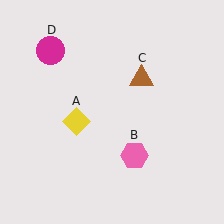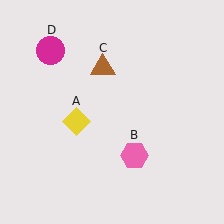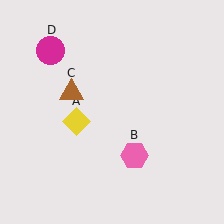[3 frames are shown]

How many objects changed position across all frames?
1 object changed position: brown triangle (object C).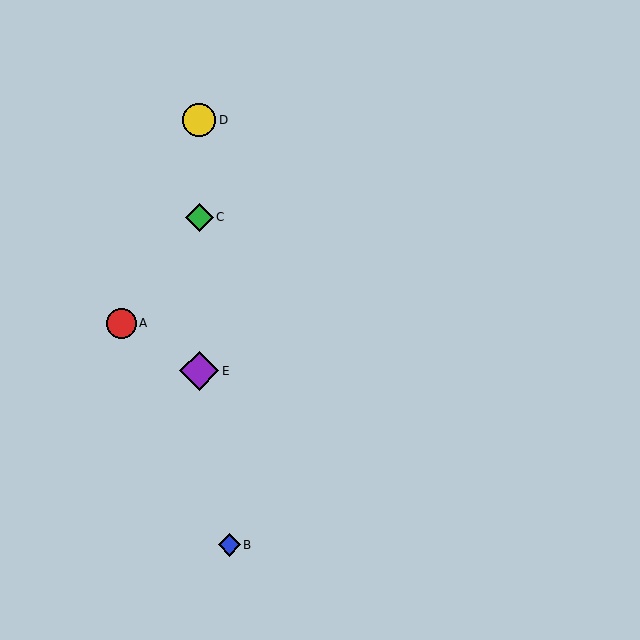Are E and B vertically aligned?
No, E is at x≈199 and B is at x≈229.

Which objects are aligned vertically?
Objects C, D, E are aligned vertically.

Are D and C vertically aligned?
Yes, both are at x≈199.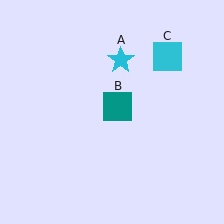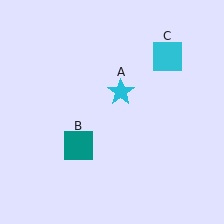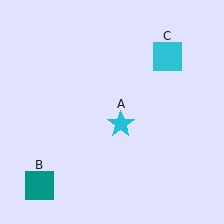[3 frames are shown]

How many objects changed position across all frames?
2 objects changed position: cyan star (object A), teal square (object B).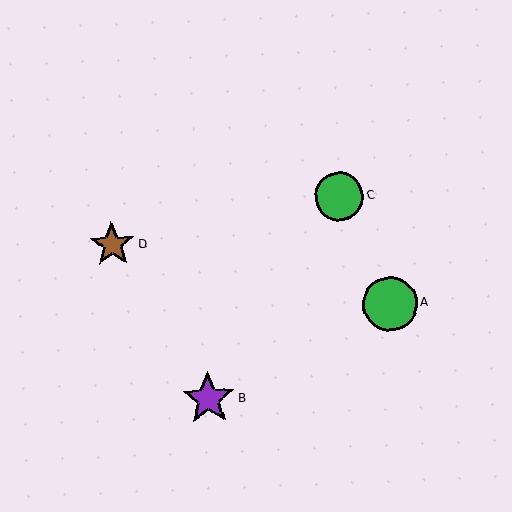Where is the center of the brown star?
The center of the brown star is at (112, 245).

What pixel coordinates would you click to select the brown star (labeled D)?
Click at (112, 245) to select the brown star D.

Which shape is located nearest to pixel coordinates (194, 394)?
The purple star (labeled B) at (208, 399) is nearest to that location.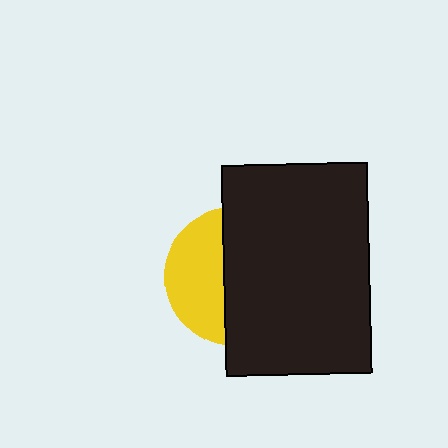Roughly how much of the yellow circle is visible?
A small part of it is visible (roughly 39%).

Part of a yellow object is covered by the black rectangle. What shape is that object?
It is a circle.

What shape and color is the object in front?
The object in front is a black rectangle.